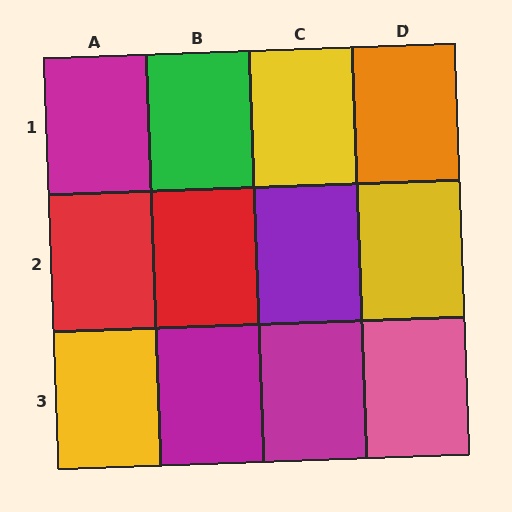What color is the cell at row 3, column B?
Magenta.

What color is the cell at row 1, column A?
Magenta.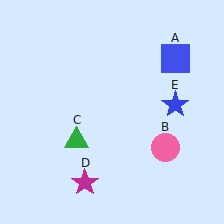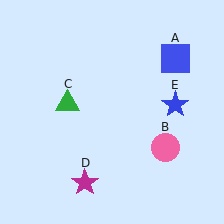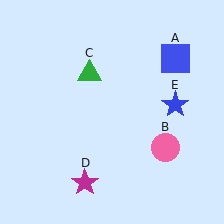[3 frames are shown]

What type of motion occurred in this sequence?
The green triangle (object C) rotated clockwise around the center of the scene.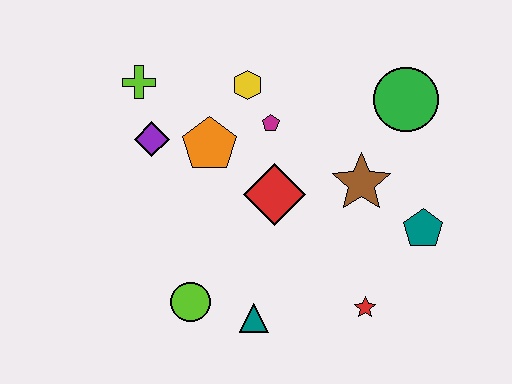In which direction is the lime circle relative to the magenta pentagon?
The lime circle is below the magenta pentagon.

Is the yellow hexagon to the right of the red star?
No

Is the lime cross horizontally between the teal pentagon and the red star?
No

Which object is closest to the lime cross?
The purple diamond is closest to the lime cross.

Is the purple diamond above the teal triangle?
Yes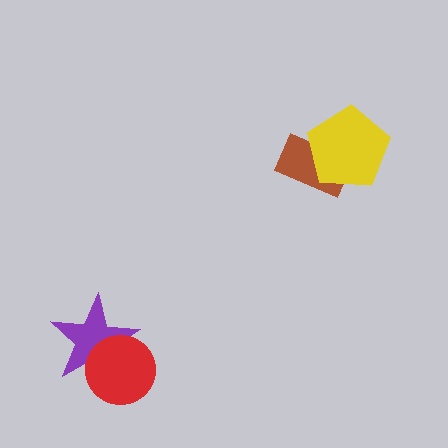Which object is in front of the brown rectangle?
The yellow pentagon is in front of the brown rectangle.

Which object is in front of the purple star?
The red circle is in front of the purple star.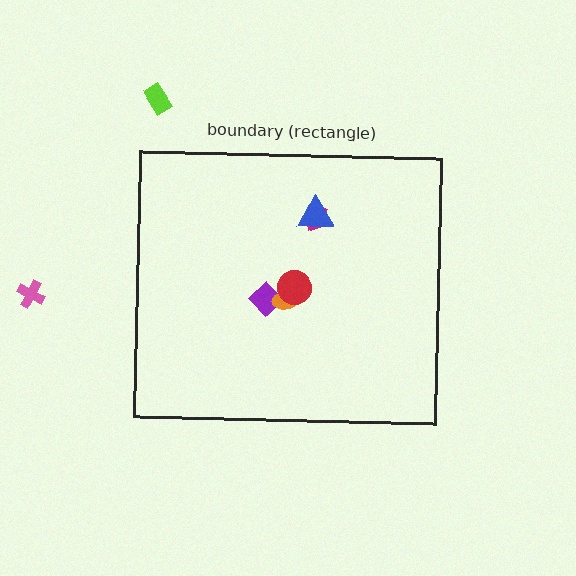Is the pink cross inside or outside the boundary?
Outside.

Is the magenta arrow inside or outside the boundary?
Inside.